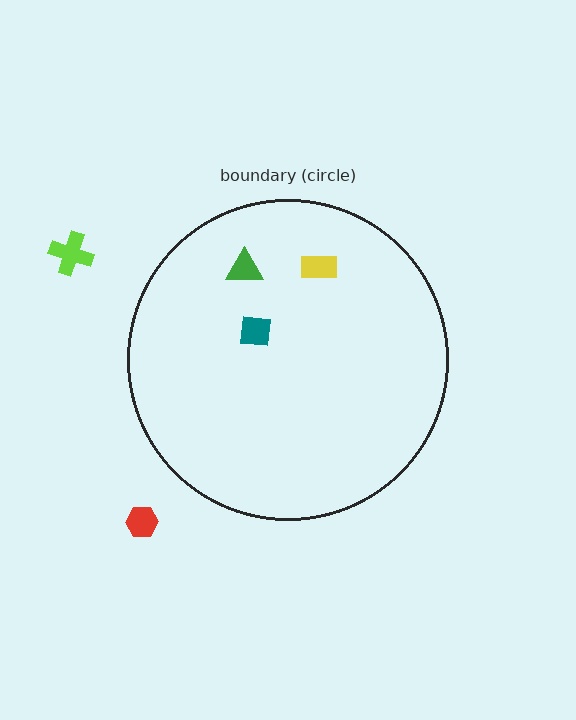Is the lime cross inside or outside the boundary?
Outside.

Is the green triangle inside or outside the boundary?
Inside.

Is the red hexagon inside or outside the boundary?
Outside.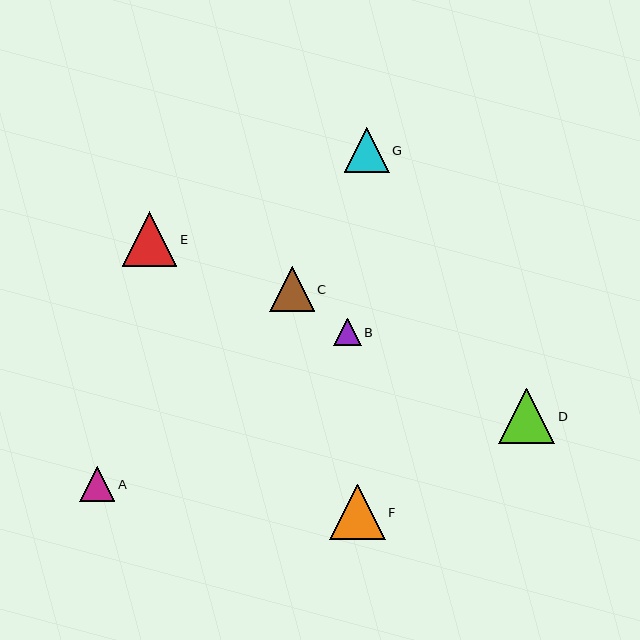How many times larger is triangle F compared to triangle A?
Triangle F is approximately 1.6 times the size of triangle A.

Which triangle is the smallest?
Triangle B is the smallest with a size of approximately 27 pixels.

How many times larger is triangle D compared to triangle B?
Triangle D is approximately 2.1 times the size of triangle B.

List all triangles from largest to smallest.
From largest to smallest: D, F, E, G, C, A, B.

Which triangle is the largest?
Triangle D is the largest with a size of approximately 56 pixels.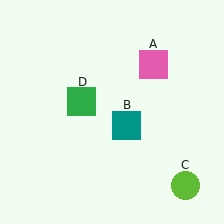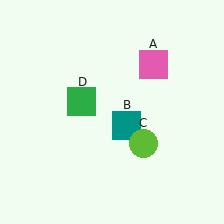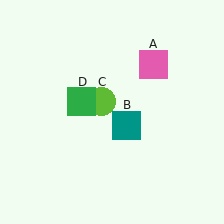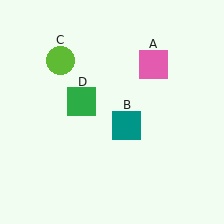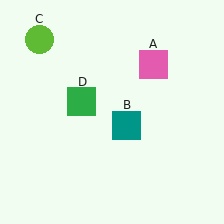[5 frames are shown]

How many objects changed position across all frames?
1 object changed position: lime circle (object C).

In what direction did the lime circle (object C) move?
The lime circle (object C) moved up and to the left.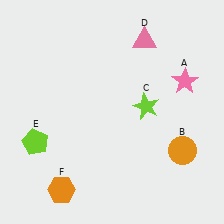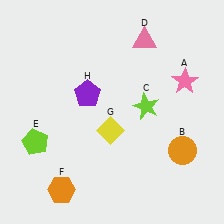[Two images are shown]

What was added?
A yellow diamond (G), a purple pentagon (H) were added in Image 2.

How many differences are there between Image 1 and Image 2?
There are 2 differences between the two images.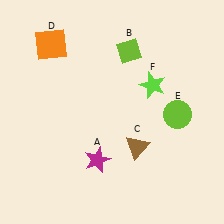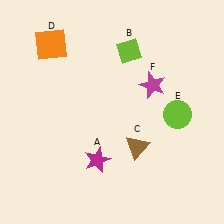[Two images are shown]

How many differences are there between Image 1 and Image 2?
There is 1 difference between the two images.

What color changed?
The star (F) changed from lime in Image 1 to magenta in Image 2.